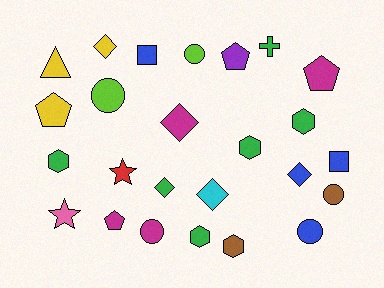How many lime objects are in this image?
There are 2 lime objects.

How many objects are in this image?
There are 25 objects.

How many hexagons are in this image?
There are 5 hexagons.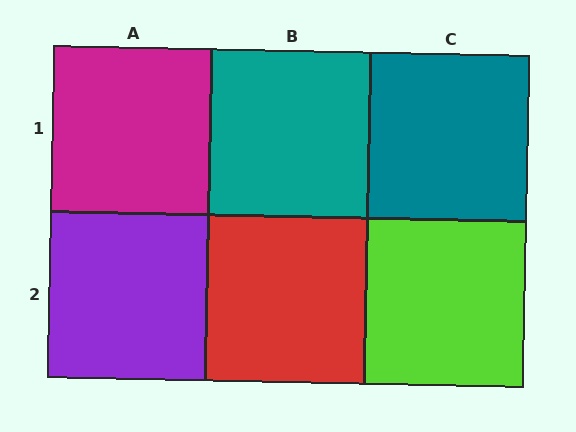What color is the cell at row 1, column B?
Teal.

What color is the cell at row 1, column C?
Teal.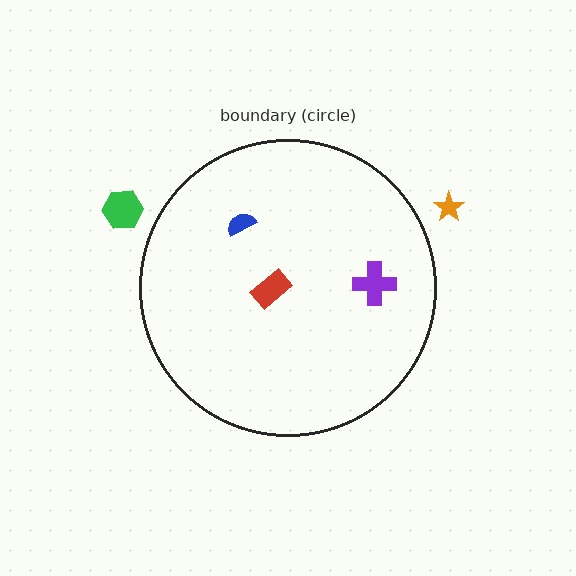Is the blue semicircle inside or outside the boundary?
Inside.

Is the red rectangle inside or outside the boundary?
Inside.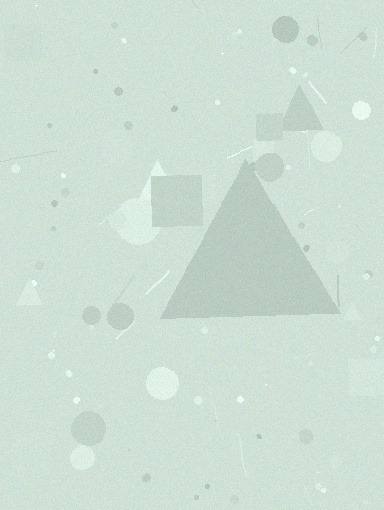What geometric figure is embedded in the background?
A triangle is embedded in the background.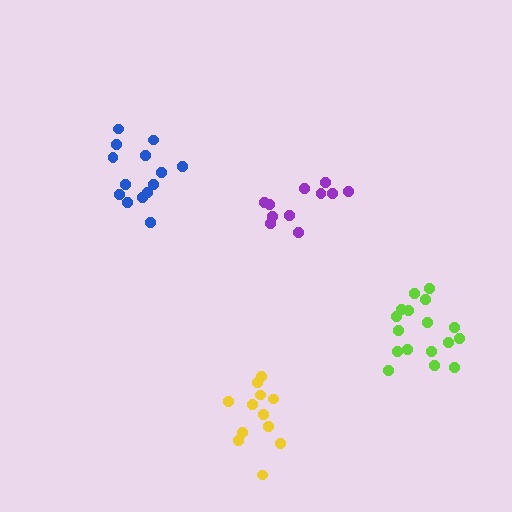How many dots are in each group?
Group 1: 14 dots, Group 2: 12 dots, Group 3: 11 dots, Group 4: 17 dots (54 total).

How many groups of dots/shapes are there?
There are 4 groups.